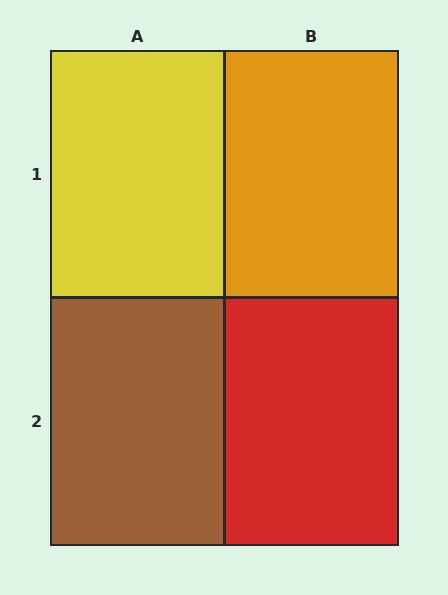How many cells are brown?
1 cell is brown.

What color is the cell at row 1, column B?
Orange.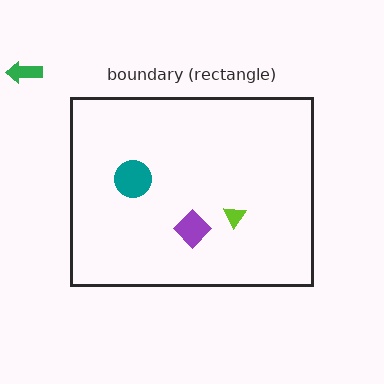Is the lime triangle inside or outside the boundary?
Inside.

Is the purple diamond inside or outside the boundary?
Inside.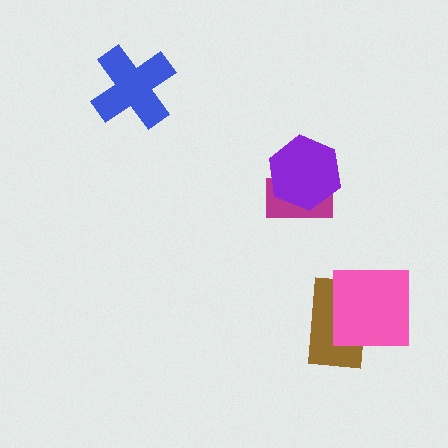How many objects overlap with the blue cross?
0 objects overlap with the blue cross.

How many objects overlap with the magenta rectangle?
1 object overlaps with the magenta rectangle.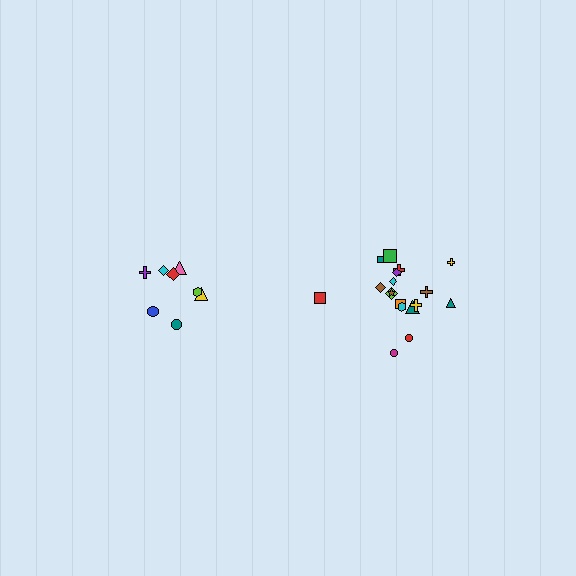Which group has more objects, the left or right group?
The right group.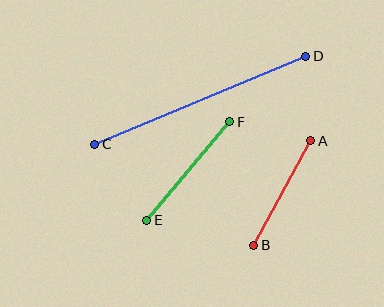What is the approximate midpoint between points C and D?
The midpoint is at approximately (200, 100) pixels.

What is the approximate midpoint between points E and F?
The midpoint is at approximately (188, 171) pixels.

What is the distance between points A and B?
The distance is approximately 119 pixels.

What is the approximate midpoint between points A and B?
The midpoint is at approximately (282, 193) pixels.